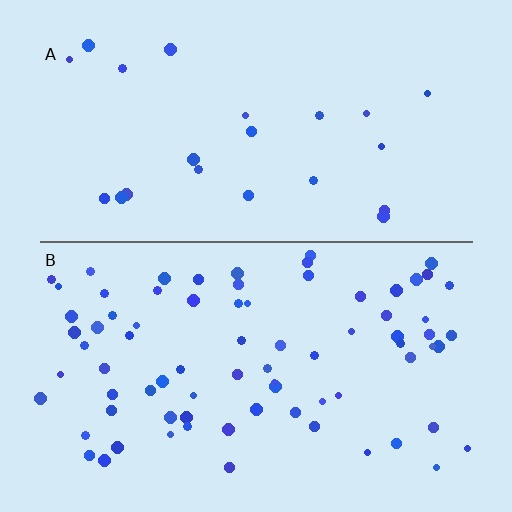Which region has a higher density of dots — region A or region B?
B (the bottom).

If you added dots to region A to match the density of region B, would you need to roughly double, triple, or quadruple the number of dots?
Approximately triple.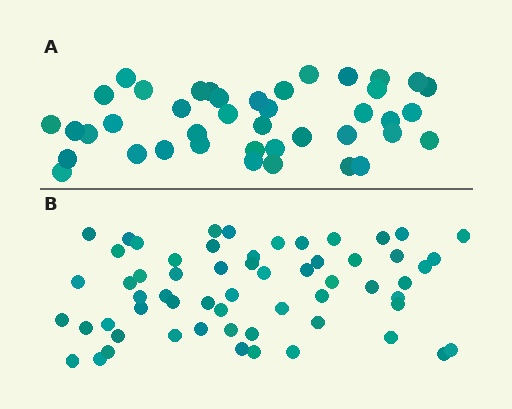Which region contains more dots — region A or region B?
Region B (the bottom region) has more dots.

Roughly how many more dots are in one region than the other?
Region B has approximately 20 more dots than region A.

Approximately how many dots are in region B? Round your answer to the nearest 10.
About 60 dots.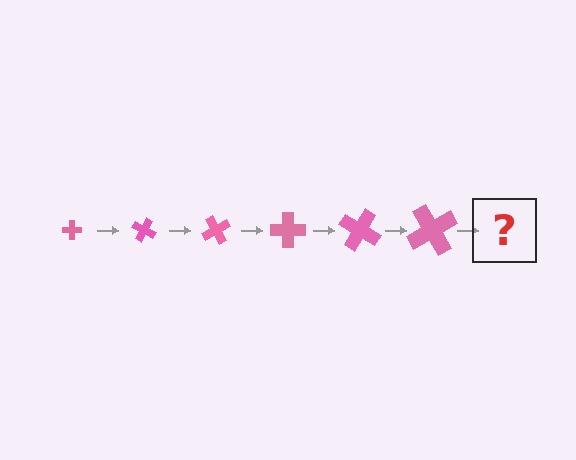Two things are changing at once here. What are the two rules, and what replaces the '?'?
The two rules are that the cross grows larger each step and it rotates 30 degrees each step. The '?' should be a cross, larger than the previous one and rotated 180 degrees from the start.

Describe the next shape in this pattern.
It should be a cross, larger than the previous one and rotated 180 degrees from the start.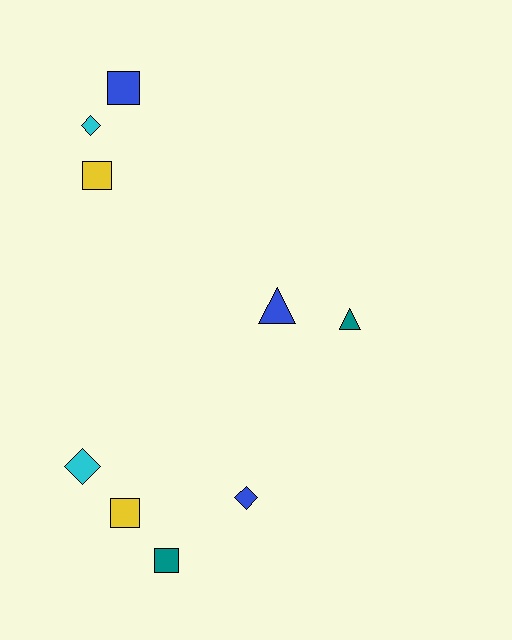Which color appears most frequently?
Blue, with 3 objects.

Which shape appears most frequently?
Square, with 4 objects.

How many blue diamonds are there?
There is 1 blue diamond.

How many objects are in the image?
There are 9 objects.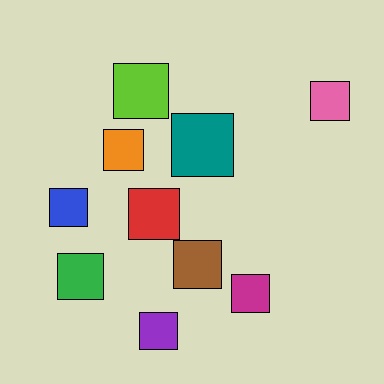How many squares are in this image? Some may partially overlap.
There are 10 squares.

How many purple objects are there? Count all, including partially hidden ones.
There is 1 purple object.